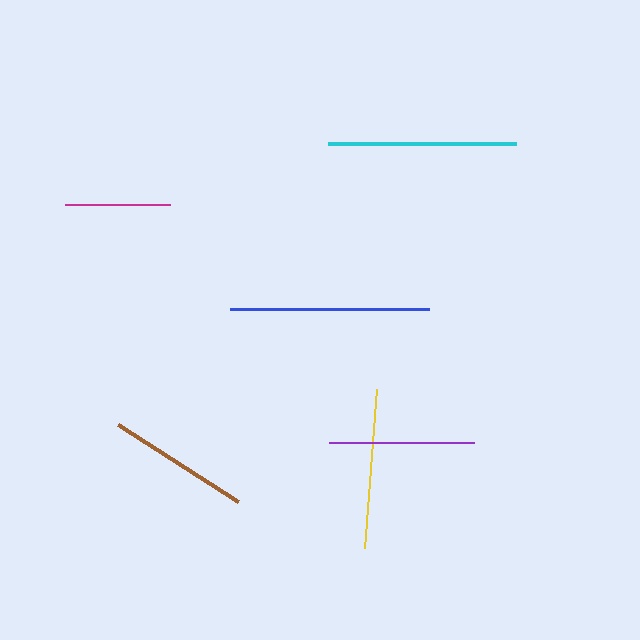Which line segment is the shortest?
The magenta line is the shortest at approximately 105 pixels.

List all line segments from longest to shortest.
From longest to shortest: blue, cyan, yellow, purple, brown, magenta.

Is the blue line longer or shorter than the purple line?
The blue line is longer than the purple line.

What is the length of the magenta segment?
The magenta segment is approximately 105 pixels long.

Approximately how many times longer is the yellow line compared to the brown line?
The yellow line is approximately 1.1 times the length of the brown line.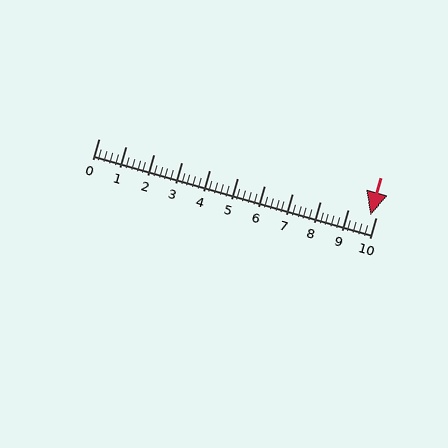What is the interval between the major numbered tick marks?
The major tick marks are spaced 1 units apart.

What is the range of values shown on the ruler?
The ruler shows values from 0 to 10.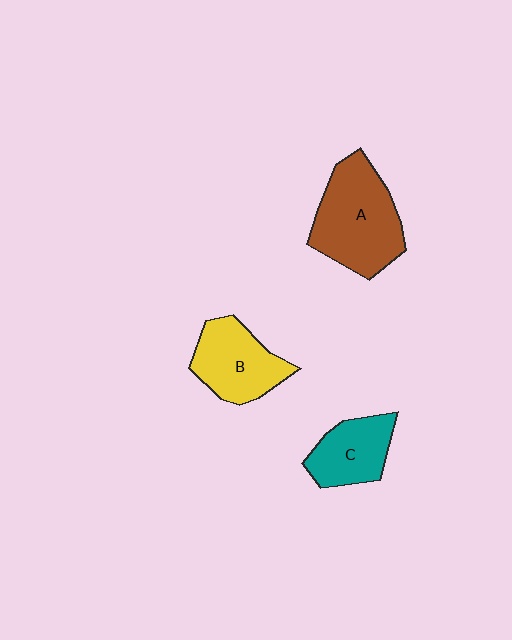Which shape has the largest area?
Shape A (brown).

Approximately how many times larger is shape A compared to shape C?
Approximately 1.7 times.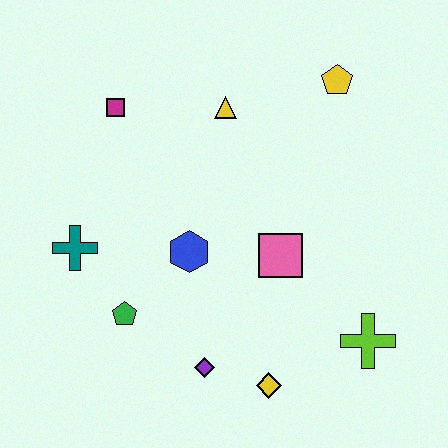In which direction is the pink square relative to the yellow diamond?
The pink square is above the yellow diamond.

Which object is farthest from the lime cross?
The magenta square is farthest from the lime cross.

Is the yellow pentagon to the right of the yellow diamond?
Yes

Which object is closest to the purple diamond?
The yellow diamond is closest to the purple diamond.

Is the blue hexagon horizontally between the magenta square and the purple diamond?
Yes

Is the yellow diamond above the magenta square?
No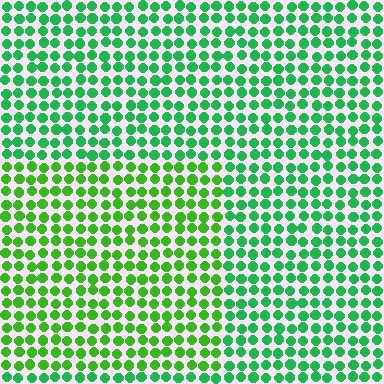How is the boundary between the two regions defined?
The boundary is defined purely by a slight shift in hue (about 29 degrees). Spacing, size, and orientation are identical on both sides.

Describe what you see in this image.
The image is filled with small green elements in a uniform arrangement. A rectangle-shaped region is visible where the elements are tinted to a slightly different hue, forming a subtle color boundary.